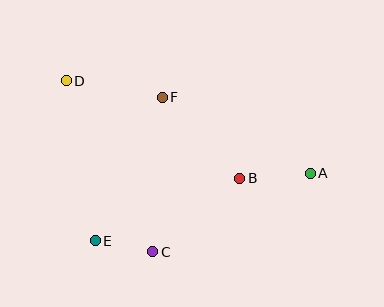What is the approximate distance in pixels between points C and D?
The distance between C and D is approximately 192 pixels.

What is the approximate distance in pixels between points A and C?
The distance between A and C is approximately 176 pixels.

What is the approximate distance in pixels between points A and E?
The distance between A and E is approximately 225 pixels.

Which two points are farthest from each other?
Points A and D are farthest from each other.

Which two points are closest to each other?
Points C and E are closest to each other.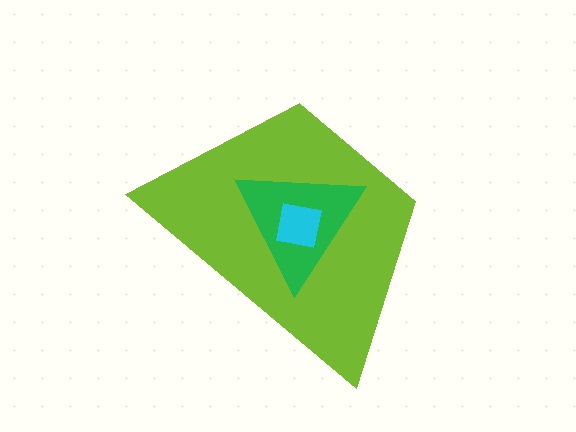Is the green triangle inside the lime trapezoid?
Yes.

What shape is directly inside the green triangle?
The cyan square.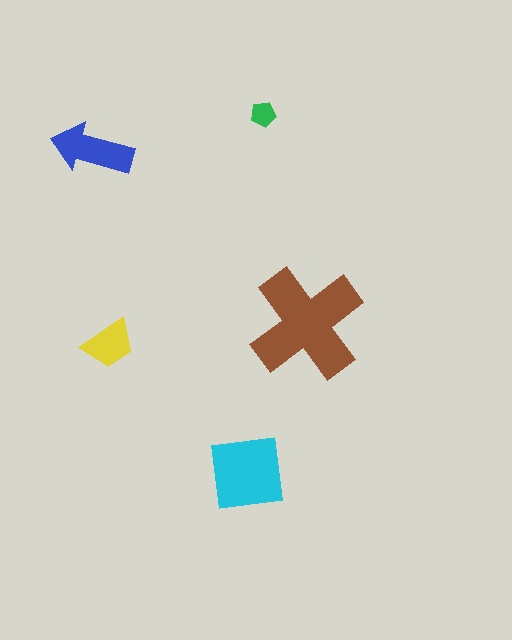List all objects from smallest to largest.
The green pentagon, the yellow trapezoid, the blue arrow, the cyan square, the brown cross.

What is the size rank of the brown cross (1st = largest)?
1st.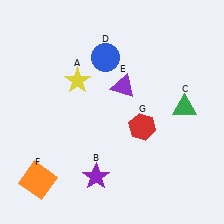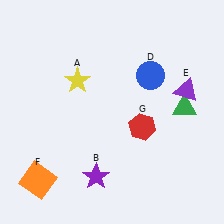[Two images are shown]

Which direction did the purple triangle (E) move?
The purple triangle (E) moved right.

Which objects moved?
The objects that moved are: the blue circle (D), the purple triangle (E).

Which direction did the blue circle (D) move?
The blue circle (D) moved right.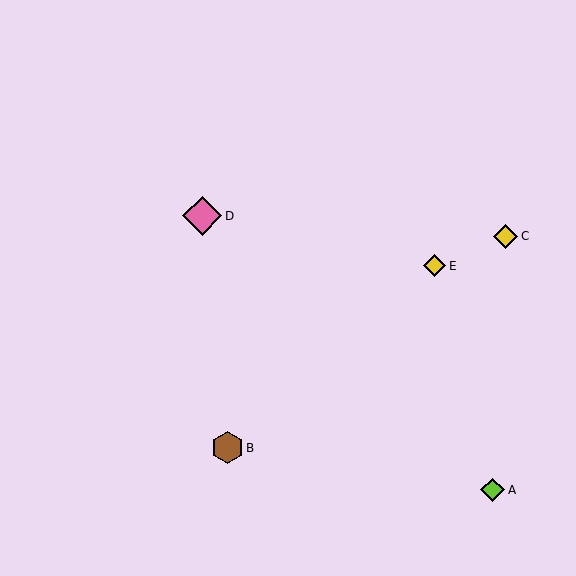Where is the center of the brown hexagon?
The center of the brown hexagon is at (228, 448).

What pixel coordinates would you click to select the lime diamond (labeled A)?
Click at (493, 490) to select the lime diamond A.